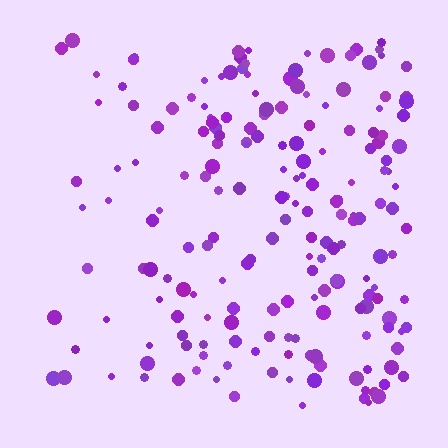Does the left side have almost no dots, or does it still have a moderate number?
Still a moderate number, just noticeably fewer than the right.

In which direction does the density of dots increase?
From left to right, with the right side densest.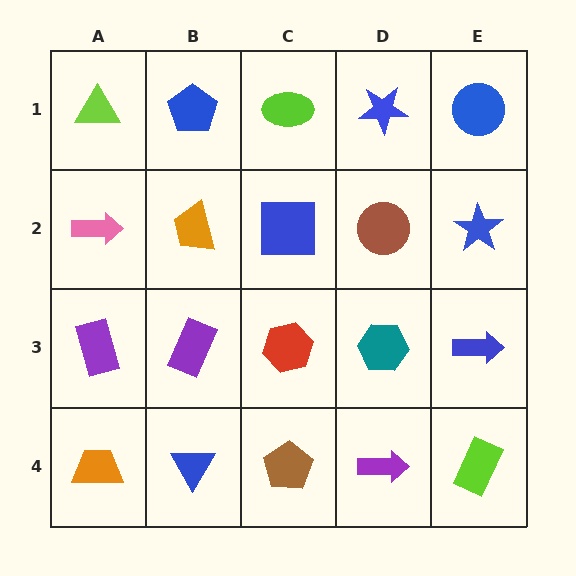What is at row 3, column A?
A purple rectangle.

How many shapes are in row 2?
5 shapes.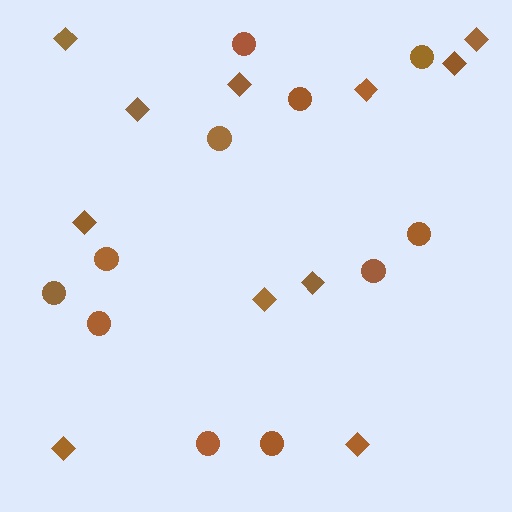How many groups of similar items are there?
There are 2 groups: one group of diamonds (11) and one group of circles (11).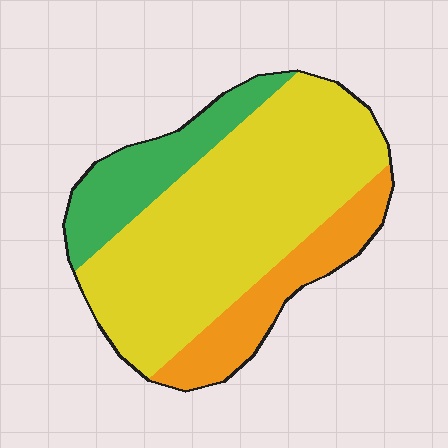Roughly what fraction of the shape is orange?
Orange takes up about one fifth (1/5) of the shape.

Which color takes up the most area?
Yellow, at roughly 65%.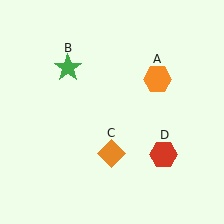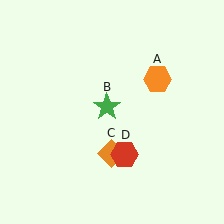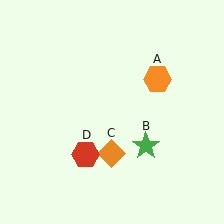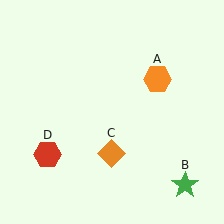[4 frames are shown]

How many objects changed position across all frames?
2 objects changed position: green star (object B), red hexagon (object D).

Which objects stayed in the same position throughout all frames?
Orange hexagon (object A) and orange diamond (object C) remained stationary.